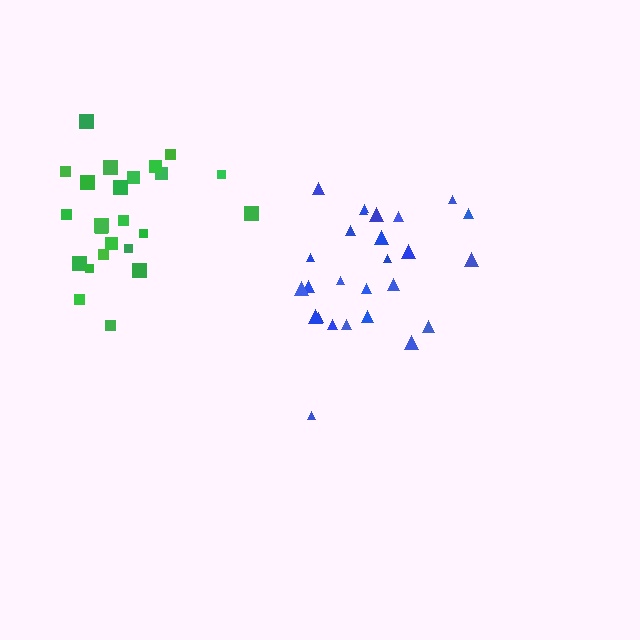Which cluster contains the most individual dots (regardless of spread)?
Blue (26).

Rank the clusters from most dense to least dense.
green, blue.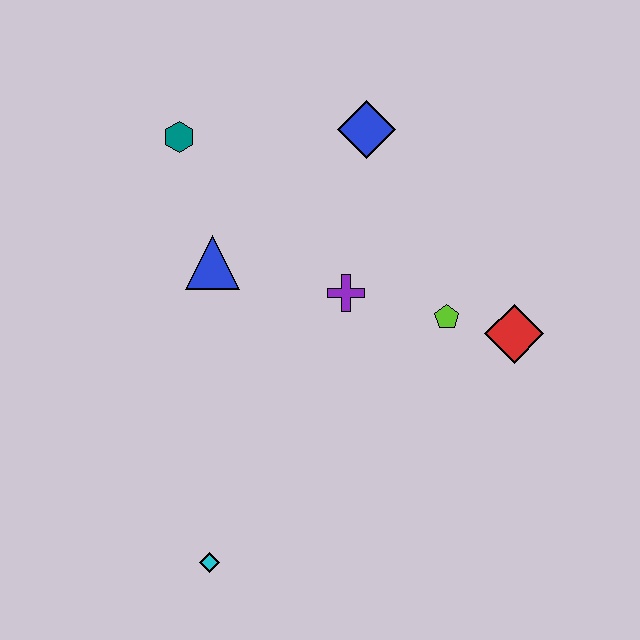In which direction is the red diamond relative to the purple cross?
The red diamond is to the right of the purple cross.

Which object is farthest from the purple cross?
The cyan diamond is farthest from the purple cross.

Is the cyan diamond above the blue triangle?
No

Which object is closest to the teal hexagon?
The blue triangle is closest to the teal hexagon.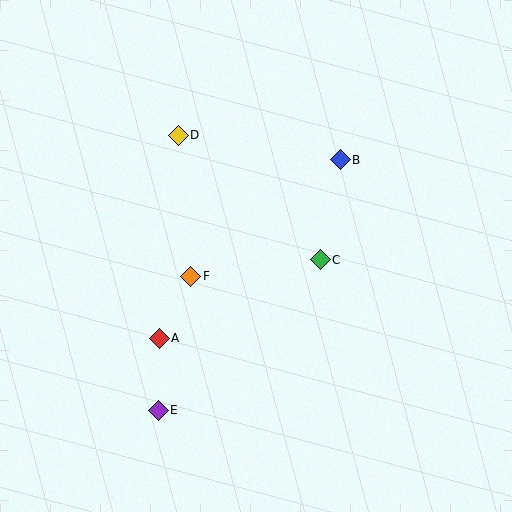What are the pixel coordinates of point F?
Point F is at (191, 276).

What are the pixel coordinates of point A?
Point A is at (159, 338).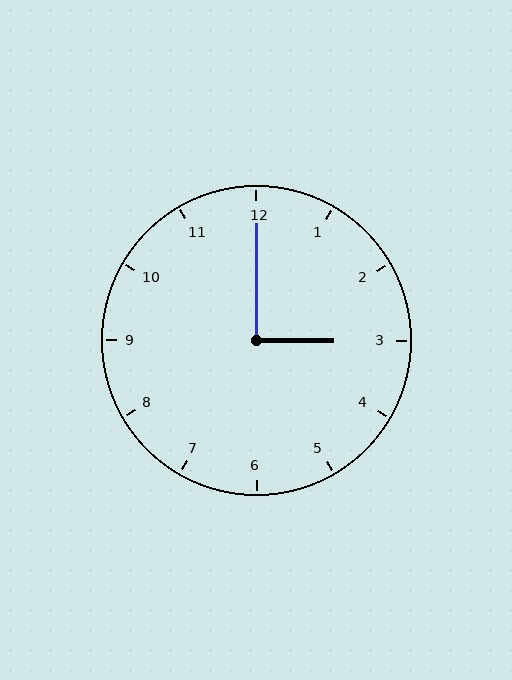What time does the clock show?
3:00.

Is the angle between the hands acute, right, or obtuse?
It is right.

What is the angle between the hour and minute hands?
Approximately 90 degrees.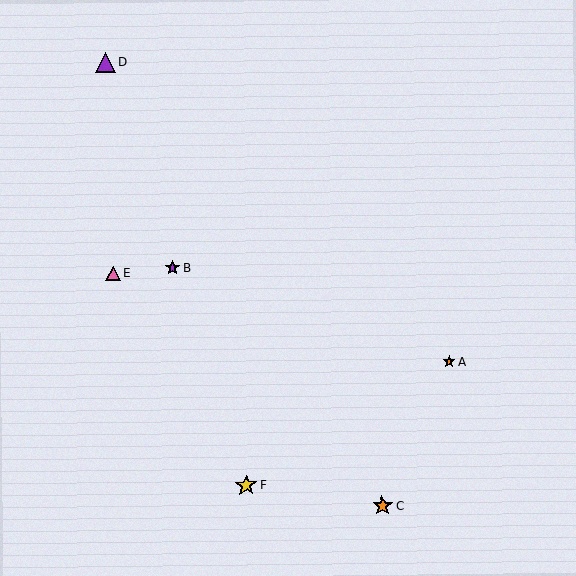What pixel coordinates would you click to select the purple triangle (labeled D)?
Click at (106, 62) to select the purple triangle D.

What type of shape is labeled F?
Shape F is a yellow star.